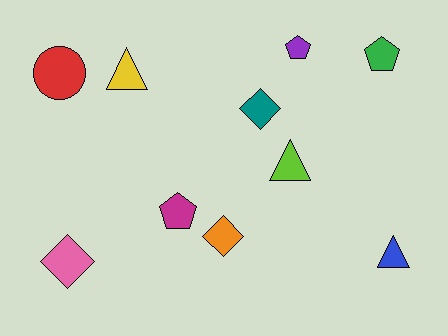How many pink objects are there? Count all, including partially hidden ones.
There is 1 pink object.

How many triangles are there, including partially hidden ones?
There are 3 triangles.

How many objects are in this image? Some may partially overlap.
There are 10 objects.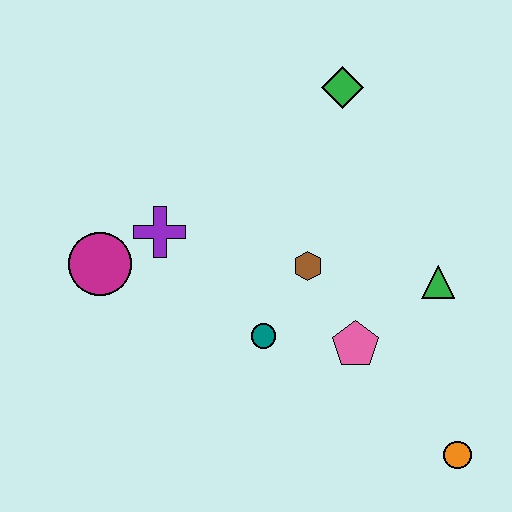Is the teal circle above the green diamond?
No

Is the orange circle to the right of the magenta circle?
Yes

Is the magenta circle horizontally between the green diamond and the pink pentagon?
No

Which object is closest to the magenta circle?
The purple cross is closest to the magenta circle.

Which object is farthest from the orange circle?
The magenta circle is farthest from the orange circle.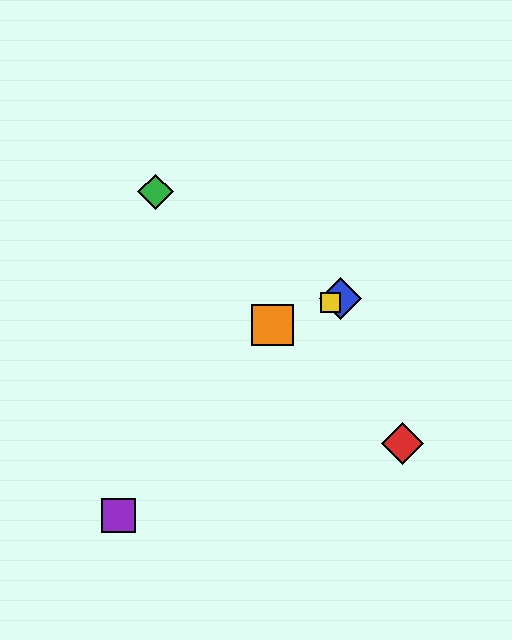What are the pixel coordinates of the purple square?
The purple square is at (119, 515).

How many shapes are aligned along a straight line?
3 shapes (the blue diamond, the yellow square, the orange square) are aligned along a straight line.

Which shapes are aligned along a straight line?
The blue diamond, the yellow square, the orange square are aligned along a straight line.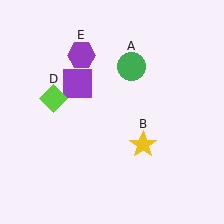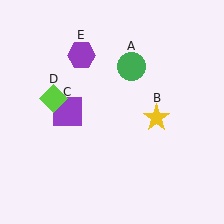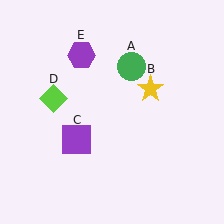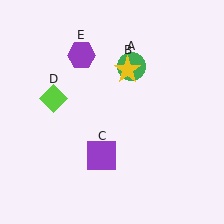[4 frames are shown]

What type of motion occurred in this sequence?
The yellow star (object B), purple square (object C) rotated counterclockwise around the center of the scene.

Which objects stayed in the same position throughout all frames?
Green circle (object A) and lime diamond (object D) and purple hexagon (object E) remained stationary.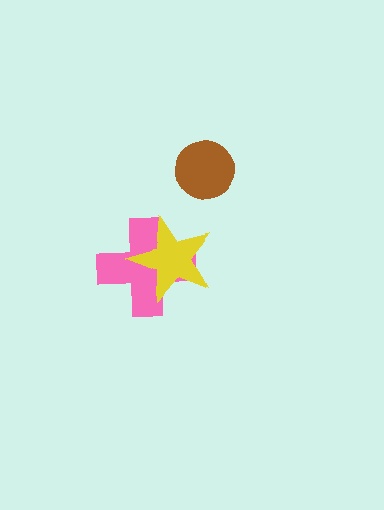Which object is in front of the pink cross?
The yellow star is in front of the pink cross.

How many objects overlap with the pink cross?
1 object overlaps with the pink cross.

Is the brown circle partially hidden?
No, no other shape covers it.